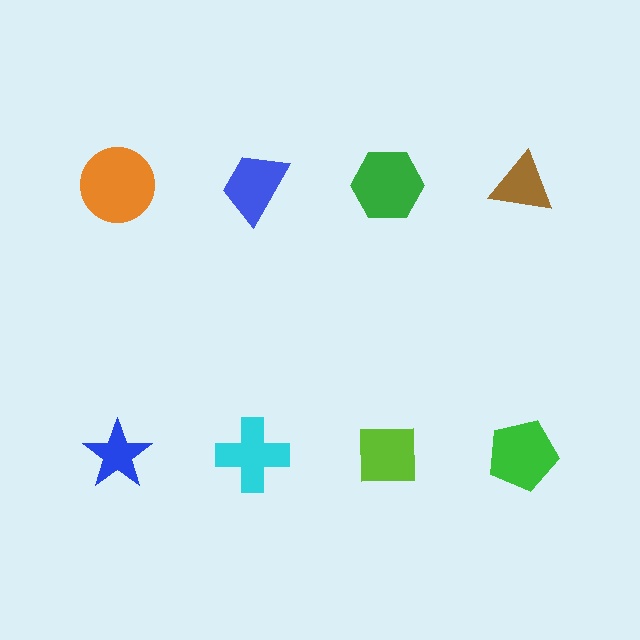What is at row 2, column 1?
A blue star.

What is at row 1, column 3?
A green hexagon.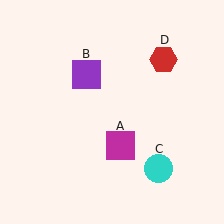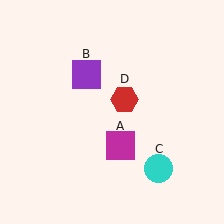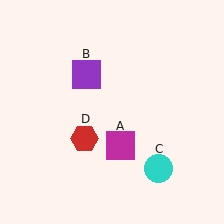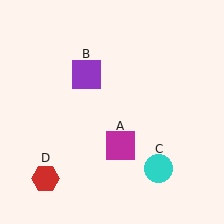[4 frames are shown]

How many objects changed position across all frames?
1 object changed position: red hexagon (object D).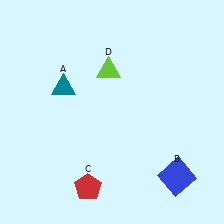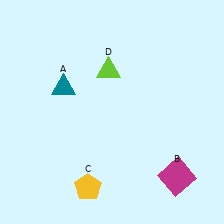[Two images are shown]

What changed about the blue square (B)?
In Image 1, B is blue. In Image 2, it changed to magenta.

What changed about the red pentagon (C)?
In Image 1, C is red. In Image 2, it changed to yellow.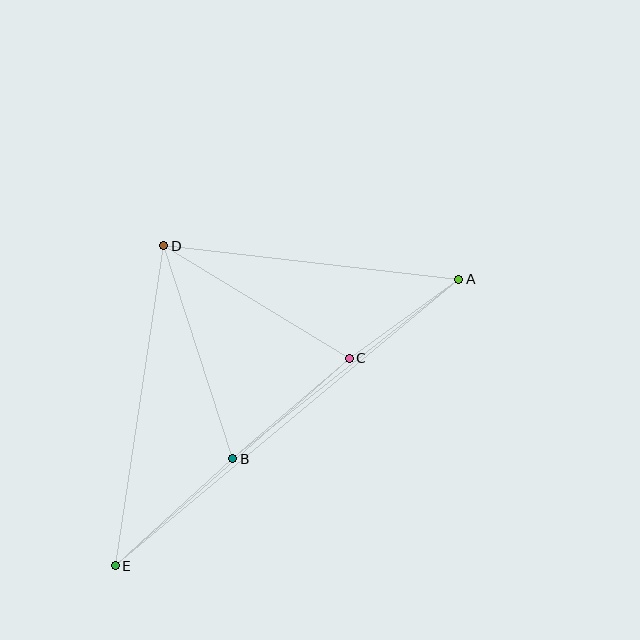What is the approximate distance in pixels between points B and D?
The distance between B and D is approximately 224 pixels.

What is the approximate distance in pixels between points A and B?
The distance between A and B is approximately 288 pixels.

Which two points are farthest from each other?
Points A and E are farthest from each other.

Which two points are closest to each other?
Points A and C are closest to each other.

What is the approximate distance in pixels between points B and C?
The distance between B and C is approximately 154 pixels.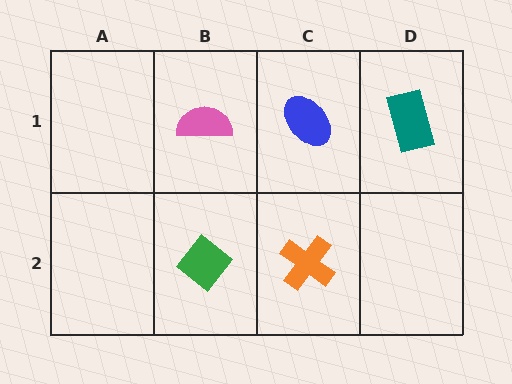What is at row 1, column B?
A pink semicircle.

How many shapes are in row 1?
3 shapes.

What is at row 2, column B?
A green diamond.